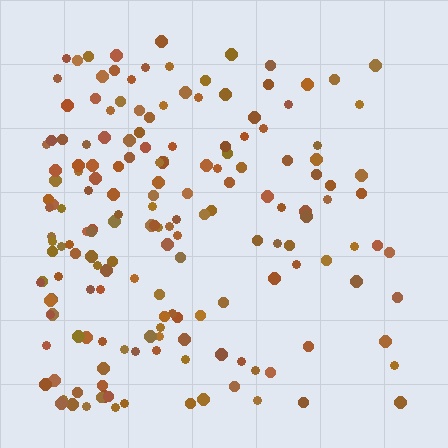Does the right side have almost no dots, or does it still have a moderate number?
Still a moderate number, just noticeably fewer than the left.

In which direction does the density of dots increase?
From right to left, with the left side densest.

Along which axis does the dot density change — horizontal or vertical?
Horizontal.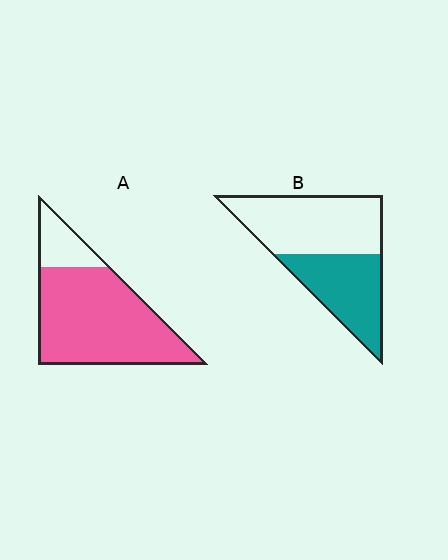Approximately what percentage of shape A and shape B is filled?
A is approximately 80% and B is approximately 45%.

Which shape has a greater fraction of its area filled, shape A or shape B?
Shape A.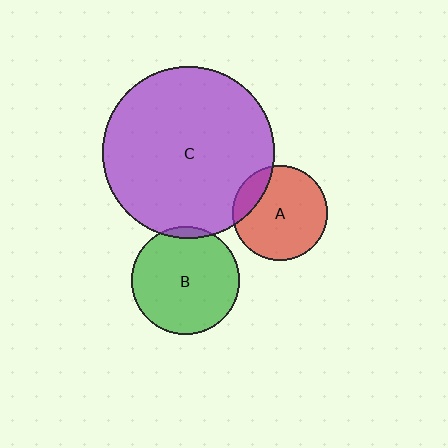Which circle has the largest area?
Circle C (purple).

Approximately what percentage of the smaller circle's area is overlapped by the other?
Approximately 5%.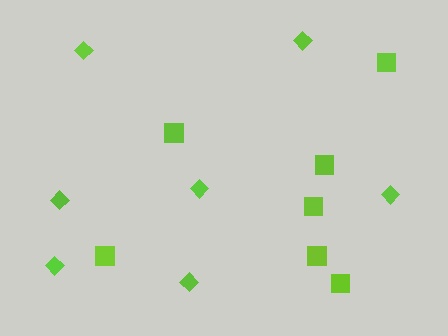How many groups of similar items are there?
There are 2 groups: one group of squares (7) and one group of diamonds (7).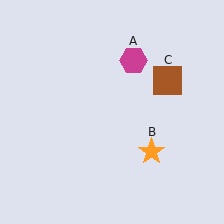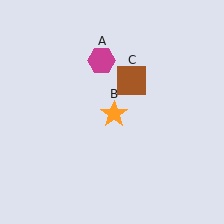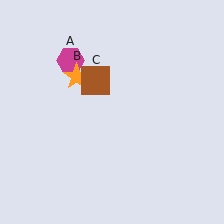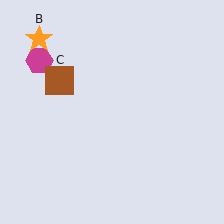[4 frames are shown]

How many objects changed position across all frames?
3 objects changed position: magenta hexagon (object A), orange star (object B), brown square (object C).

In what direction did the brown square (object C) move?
The brown square (object C) moved left.